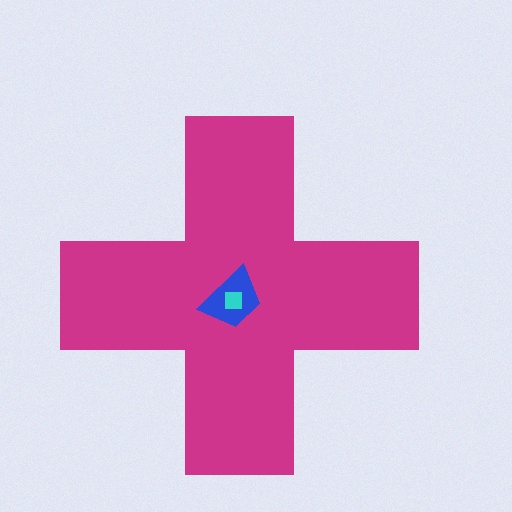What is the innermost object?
The cyan square.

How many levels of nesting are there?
3.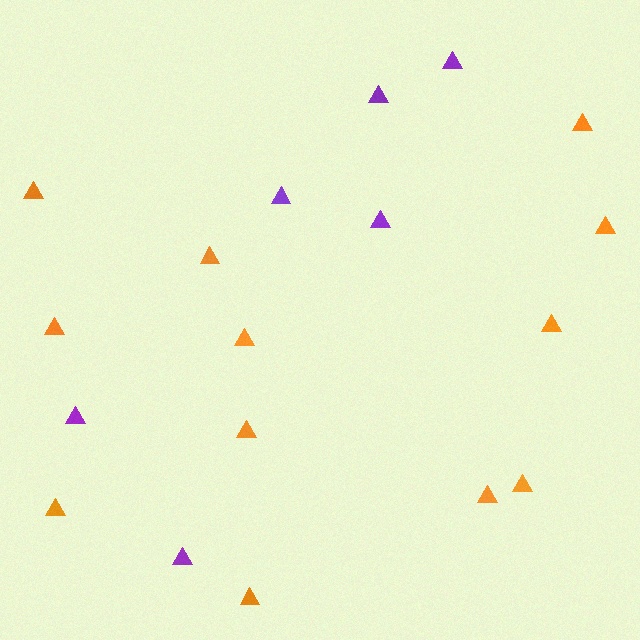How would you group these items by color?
There are 2 groups: one group of purple triangles (6) and one group of orange triangles (12).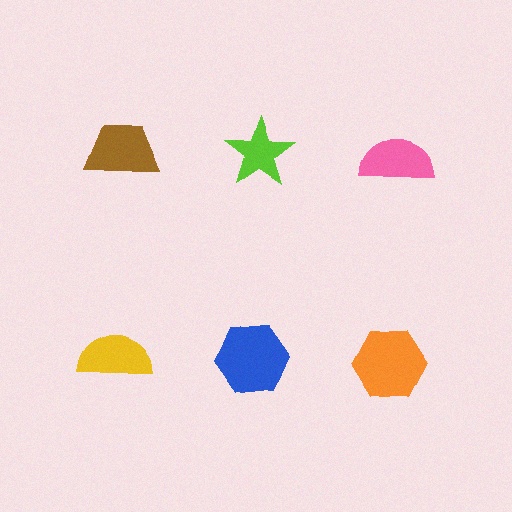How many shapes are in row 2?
3 shapes.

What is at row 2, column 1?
A yellow semicircle.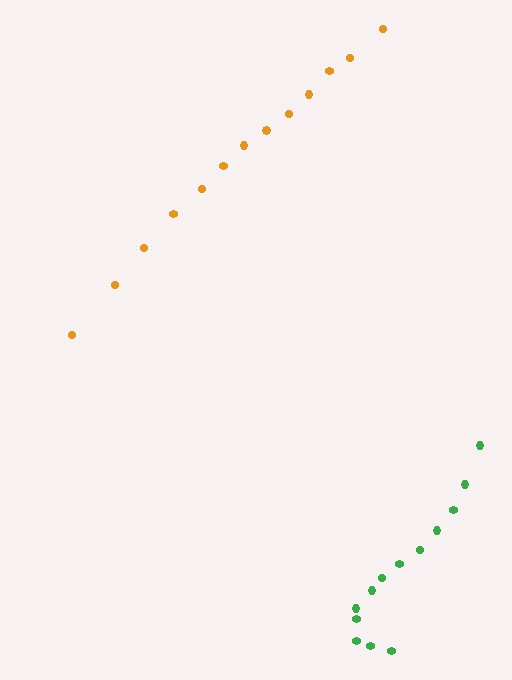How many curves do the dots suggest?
There are 2 distinct paths.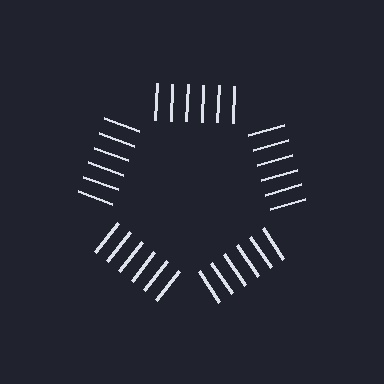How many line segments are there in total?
30 — 6 along each of the 5 edges.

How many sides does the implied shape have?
5 sides — the line-ends trace a pentagon.